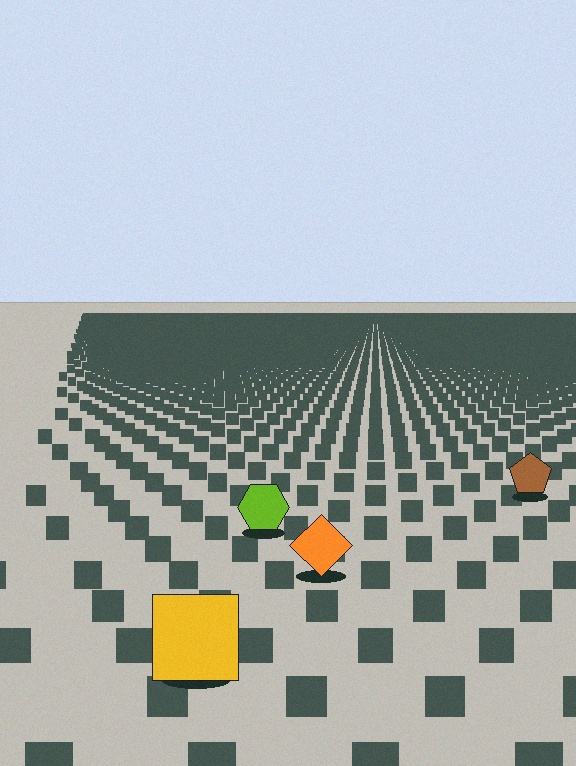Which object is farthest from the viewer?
The brown pentagon is farthest from the viewer. It appears smaller and the ground texture around it is denser.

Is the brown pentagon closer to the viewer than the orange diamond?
No. The orange diamond is closer — you can tell from the texture gradient: the ground texture is coarser near it.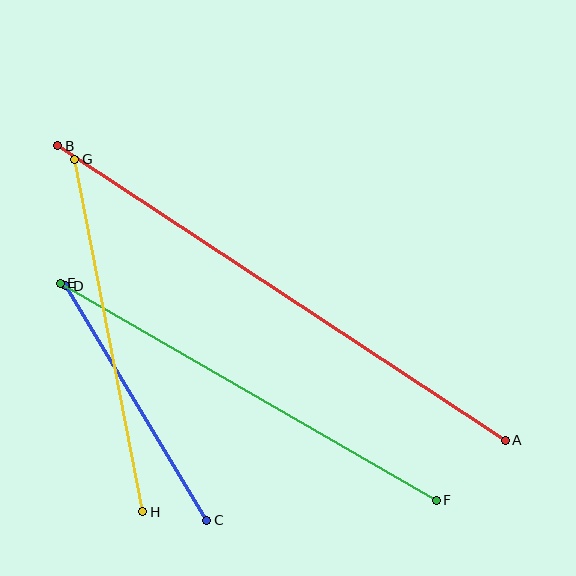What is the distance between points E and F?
The distance is approximately 434 pixels.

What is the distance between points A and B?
The distance is approximately 536 pixels.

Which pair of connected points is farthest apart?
Points A and B are farthest apart.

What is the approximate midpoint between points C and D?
The midpoint is at approximately (136, 403) pixels.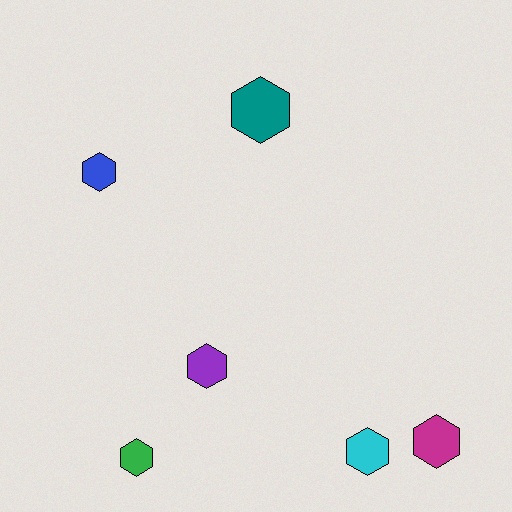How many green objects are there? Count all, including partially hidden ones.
There is 1 green object.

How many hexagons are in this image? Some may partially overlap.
There are 6 hexagons.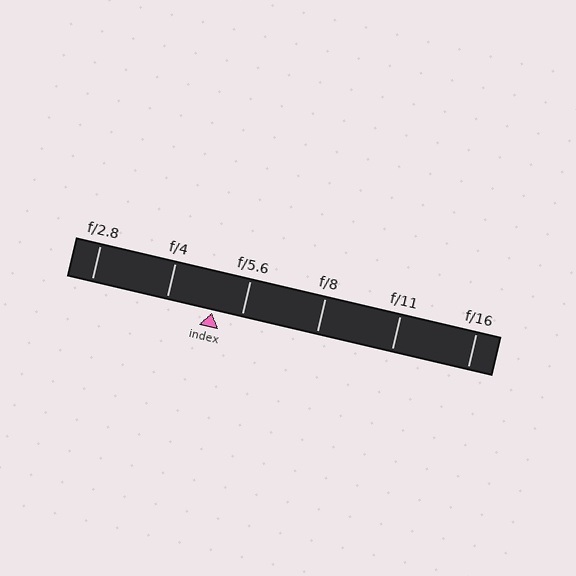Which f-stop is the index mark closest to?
The index mark is closest to f/5.6.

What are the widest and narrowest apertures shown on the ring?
The widest aperture shown is f/2.8 and the narrowest is f/16.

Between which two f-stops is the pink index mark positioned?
The index mark is between f/4 and f/5.6.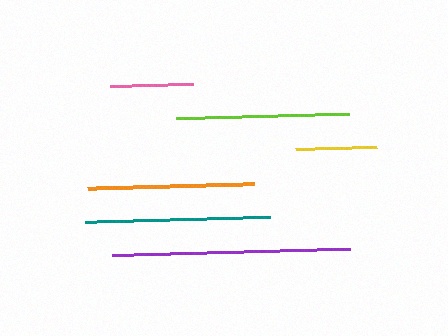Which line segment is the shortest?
The yellow line is the shortest at approximately 81 pixels.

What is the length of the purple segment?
The purple segment is approximately 239 pixels long.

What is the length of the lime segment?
The lime segment is approximately 172 pixels long.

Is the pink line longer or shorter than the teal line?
The teal line is longer than the pink line.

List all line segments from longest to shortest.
From longest to shortest: purple, teal, lime, orange, pink, yellow.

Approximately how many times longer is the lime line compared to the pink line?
The lime line is approximately 2.1 times the length of the pink line.